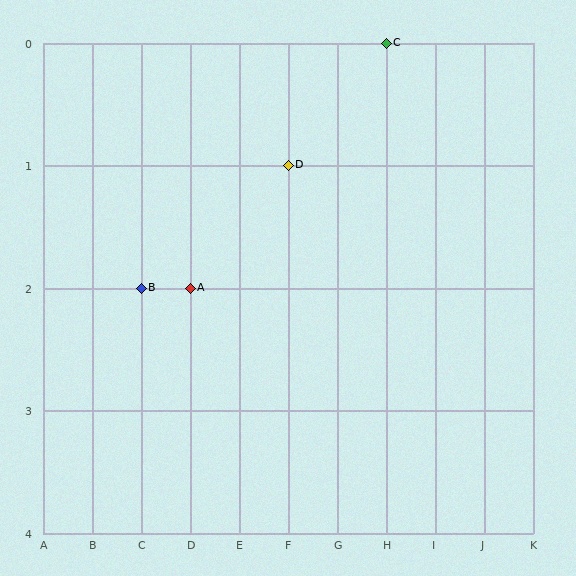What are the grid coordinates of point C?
Point C is at grid coordinates (H, 0).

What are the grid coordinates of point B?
Point B is at grid coordinates (C, 2).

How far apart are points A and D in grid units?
Points A and D are 2 columns and 1 row apart (about 2.2 grid units diagonally).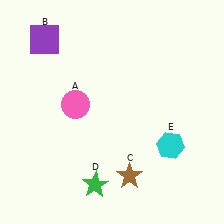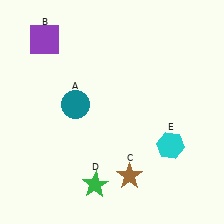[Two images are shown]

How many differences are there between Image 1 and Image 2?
There is 1 difference between the two images.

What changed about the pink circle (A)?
In Image 1, A is pink. In Image 2, it changed to teal.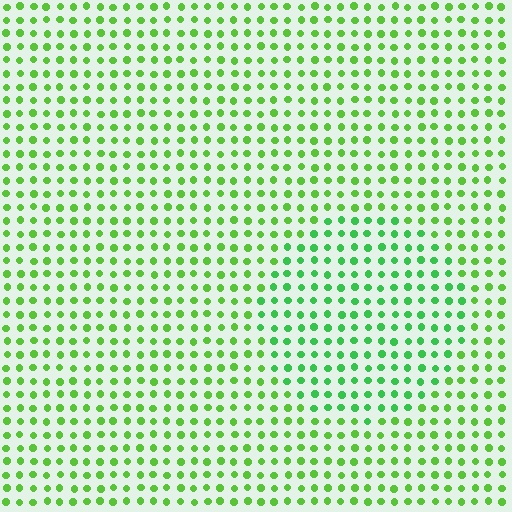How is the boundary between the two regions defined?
The boundary is defined purely by a slight shift in hue (about 23 degrees). Spacing, size, and orientation are identical on both sides.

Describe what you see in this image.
The image is filled with small lime elements in a uniform arrangement. A circle-shaped region is visible where the elements are tinted to a slightly different hue, forming a subtle color boundary.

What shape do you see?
I see a circle.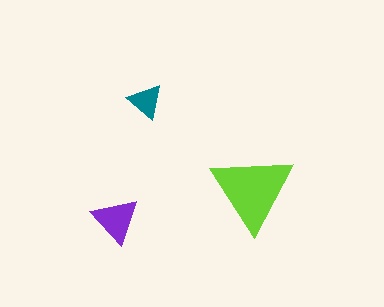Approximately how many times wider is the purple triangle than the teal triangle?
About 1.5 times wider.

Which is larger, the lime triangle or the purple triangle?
The lime one.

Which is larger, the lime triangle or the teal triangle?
The lime one.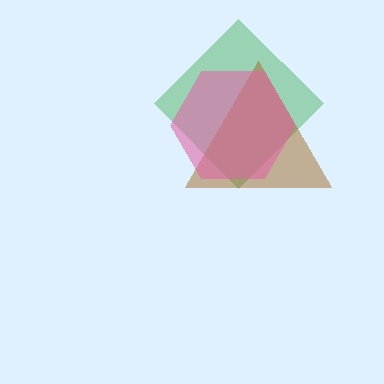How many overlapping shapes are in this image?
There are 3 overlapping shapes in the image.